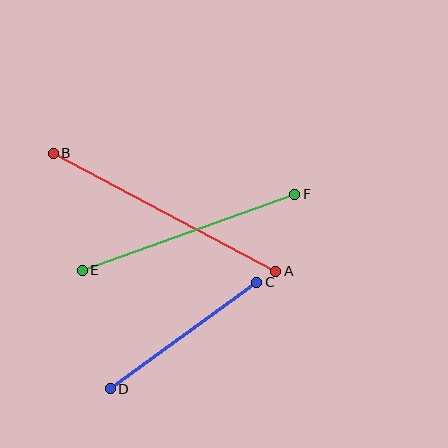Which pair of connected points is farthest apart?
Points A and B are farthest apart.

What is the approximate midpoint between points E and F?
The midpoint is at approximately (189, 232) pixels.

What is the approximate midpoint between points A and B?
The midpoint is at approximately (164, 212) pixels.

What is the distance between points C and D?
The distance is approximately 181 pixels.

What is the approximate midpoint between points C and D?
The midpoint is at approximately (183, 336) pixels.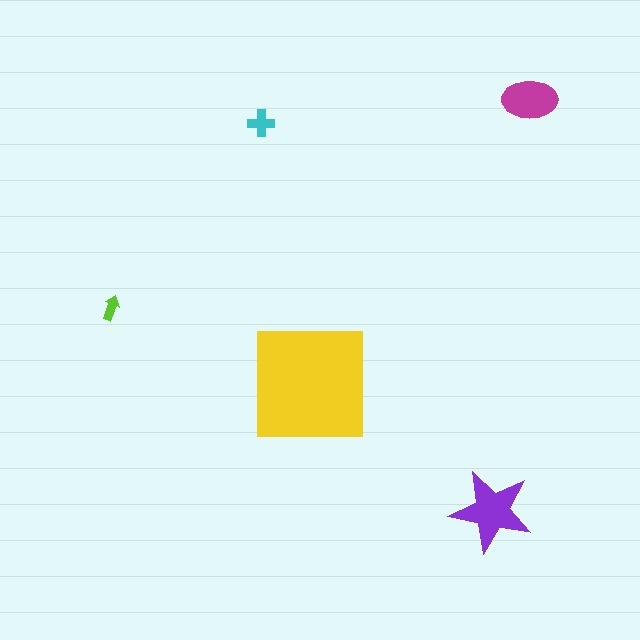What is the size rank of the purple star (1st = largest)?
2nd.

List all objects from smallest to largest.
The lime arrow, the cyan cross, the magenta ellipse, the purple star, the yellow square.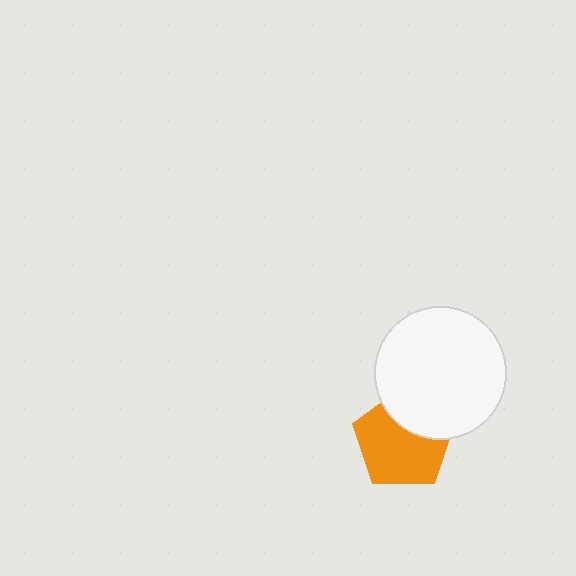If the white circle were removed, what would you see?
You would see the complete orange pentagon.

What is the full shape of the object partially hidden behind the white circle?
The partially hidden object is an orange pentagon.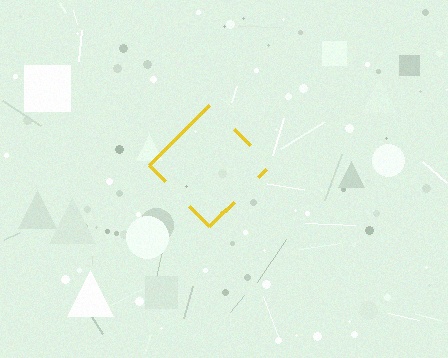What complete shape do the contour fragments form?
The contour fragments form a diamond.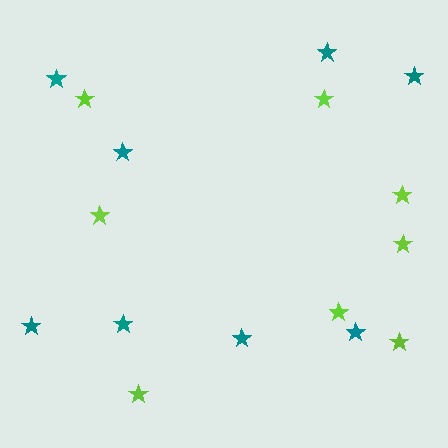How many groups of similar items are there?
There are 2 groups: one group of teal stars (8) and one group of lime stars (8).